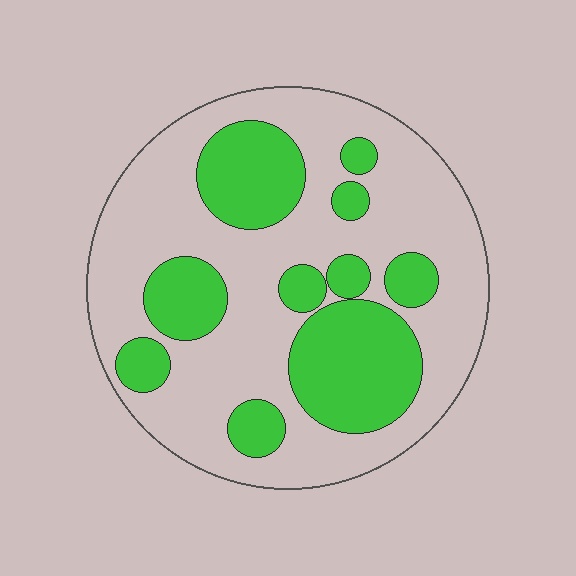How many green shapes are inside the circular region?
10.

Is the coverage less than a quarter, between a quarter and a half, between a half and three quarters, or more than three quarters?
Between a quarter and a half.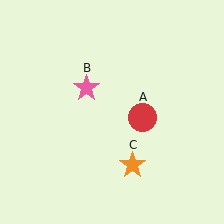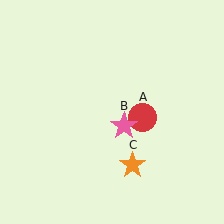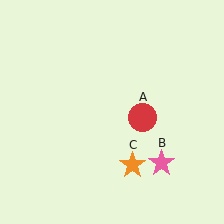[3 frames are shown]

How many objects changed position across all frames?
1 object changed position: pink star (object B).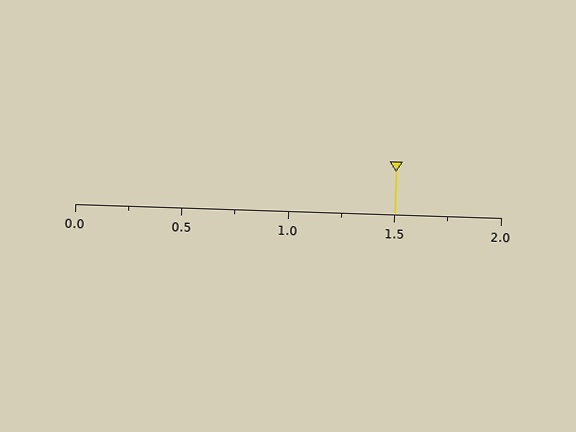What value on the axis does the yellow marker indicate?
The marker indicates approximately 1.5.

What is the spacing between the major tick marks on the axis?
The major ticks are spaced 0.5 apart.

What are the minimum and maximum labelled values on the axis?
The axis runs from 0.0 to 2.0.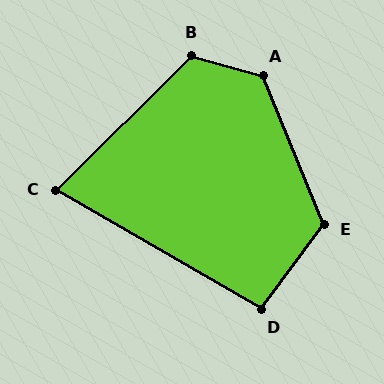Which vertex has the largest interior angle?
A, at approximately 128 degrees.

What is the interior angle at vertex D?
Approximately 96 degrees (obtuse).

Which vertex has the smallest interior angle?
C, at approximately 75 degrees.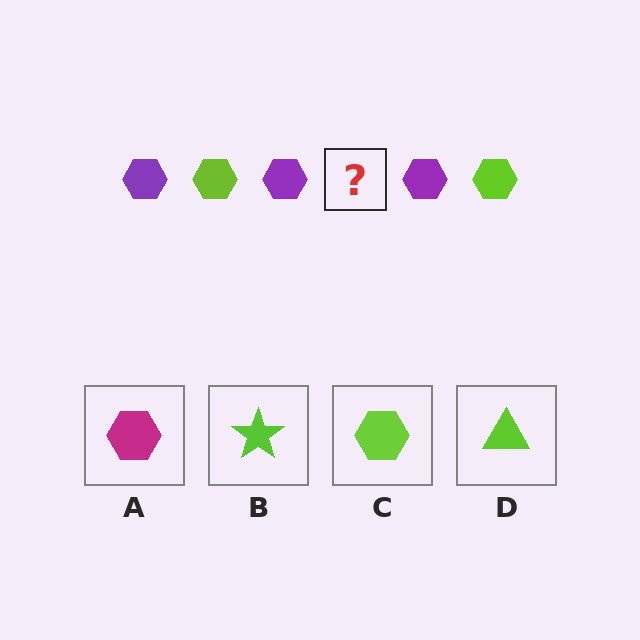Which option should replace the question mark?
Option C.